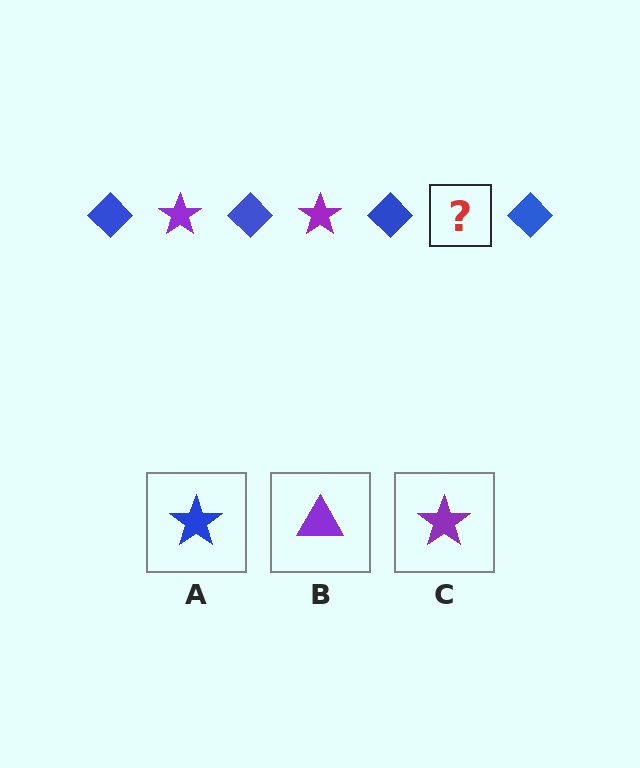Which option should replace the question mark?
Option C.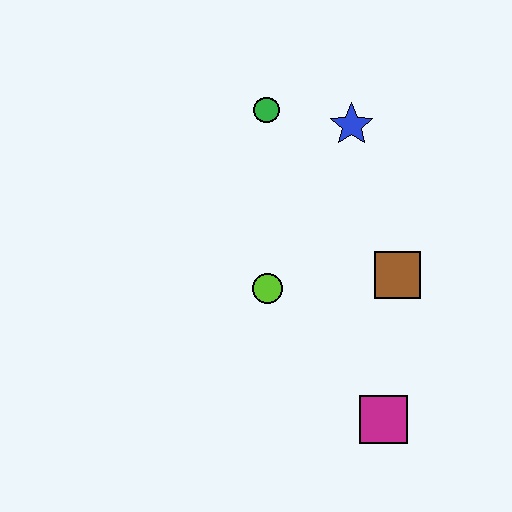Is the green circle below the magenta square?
No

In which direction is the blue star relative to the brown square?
The blue star is above the brown square.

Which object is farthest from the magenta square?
The green circle is farthest from the magenta square.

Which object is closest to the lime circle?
The brown square is closest to the lime circle.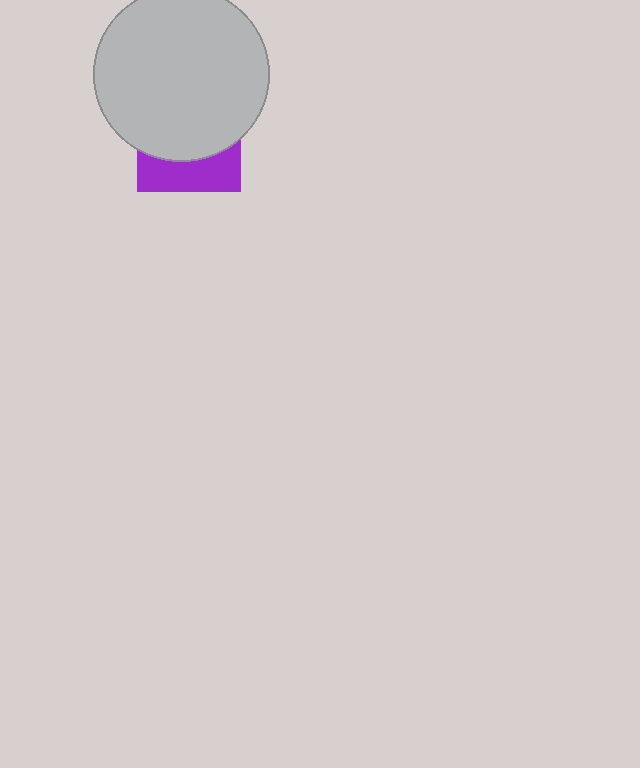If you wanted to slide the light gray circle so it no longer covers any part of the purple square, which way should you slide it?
Slide it up — that is the most direct way to separate the two shapes.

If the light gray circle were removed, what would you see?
You would see the complete purple square.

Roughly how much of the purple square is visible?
A small part of it is visible (roughly 34%).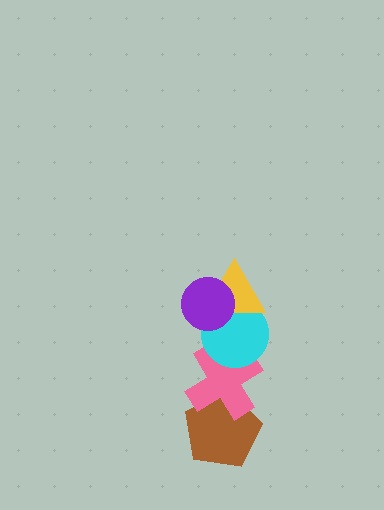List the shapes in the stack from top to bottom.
From top to bottom: the purple circle, the yellow triangle, the cyan circle, the pink cross, the brown pentagon.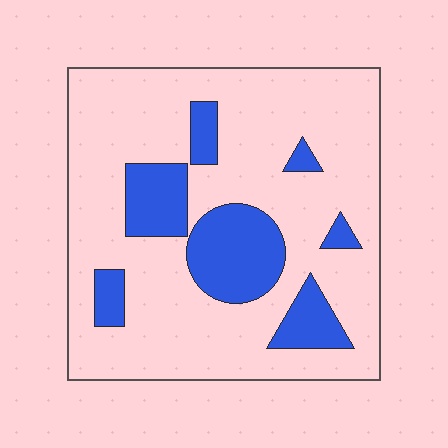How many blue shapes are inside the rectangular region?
7.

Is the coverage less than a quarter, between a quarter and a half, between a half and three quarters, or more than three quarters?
Less than a quarter.